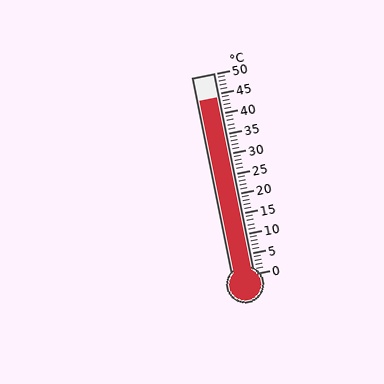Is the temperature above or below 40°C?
The temperature is above 40°C.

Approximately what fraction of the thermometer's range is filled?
The thermometer is filled to approximately 90% of its range.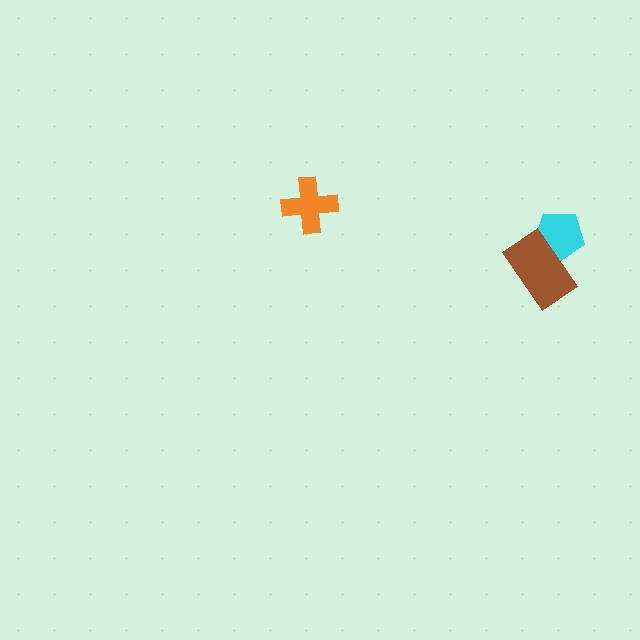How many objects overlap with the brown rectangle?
1 object overlaps with the brown rectangle.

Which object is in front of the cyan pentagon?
The brown rectangle is in front of the cyan pentagon.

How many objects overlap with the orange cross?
0 objects overlap with the orange cross.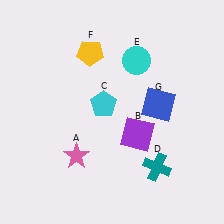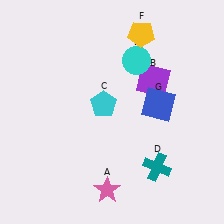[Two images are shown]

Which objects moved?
The objects that moved are: the pink star (A), the purple square (B), the yellow pentagon (F).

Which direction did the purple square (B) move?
The purple square (B) moved up.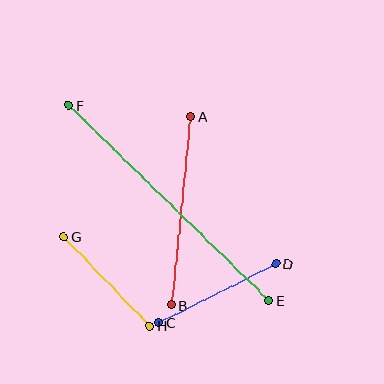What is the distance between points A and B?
The distance is approximately 189 pixels.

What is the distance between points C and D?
The distance is approximately 131 pixels.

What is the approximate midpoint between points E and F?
The midpoint is at approximately (169, 203) pixels.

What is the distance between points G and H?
The distance is approximately 124 pixels.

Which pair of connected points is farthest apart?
Points E and F are farthest apart.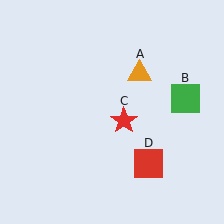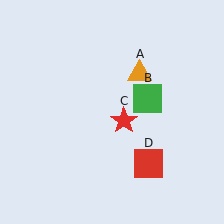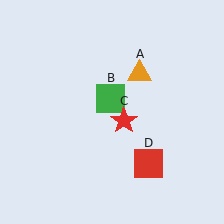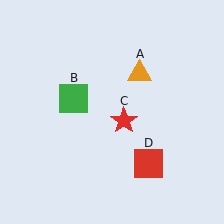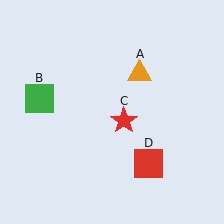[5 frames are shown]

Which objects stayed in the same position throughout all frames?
Orange triangle (object A) and red star (object C) and red square (object D) remained stationary.